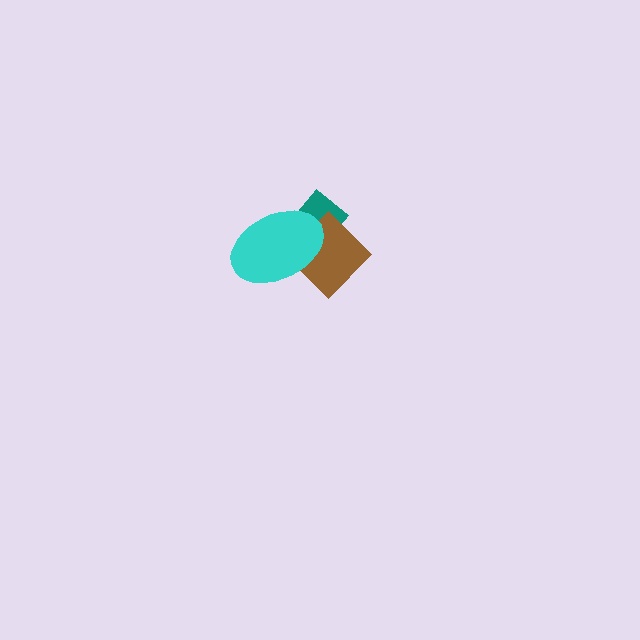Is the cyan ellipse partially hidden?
No, no other shape covers it.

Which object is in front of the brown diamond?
The cyan ellipse is in front of the brown diamond.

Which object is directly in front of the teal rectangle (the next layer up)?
The brown diamond is directly in front of the teal rectangle.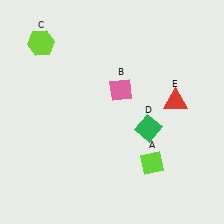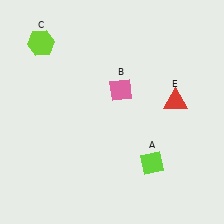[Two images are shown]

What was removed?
The green diamond (D) was removed in Image 2.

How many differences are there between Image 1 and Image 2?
There is 1 difference between the two images.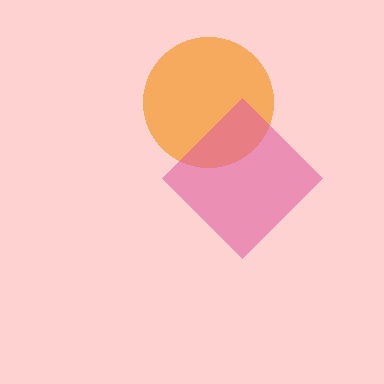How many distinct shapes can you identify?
There are 2 distinct shapes: an orange circle, a pink diamond.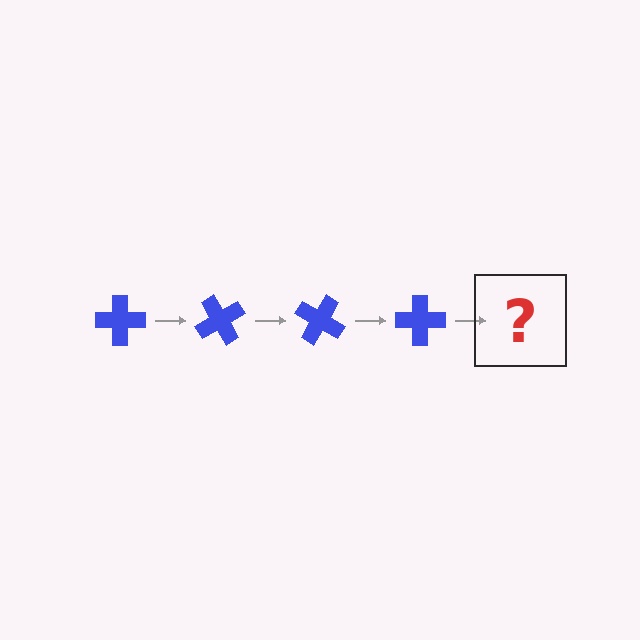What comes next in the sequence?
The next element should be a blue cross rotated 240 degrees.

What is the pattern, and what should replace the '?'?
The pattern is that the cross rotates 60 degrees each step. The '?' should be a blue cross rotated 240 degrees.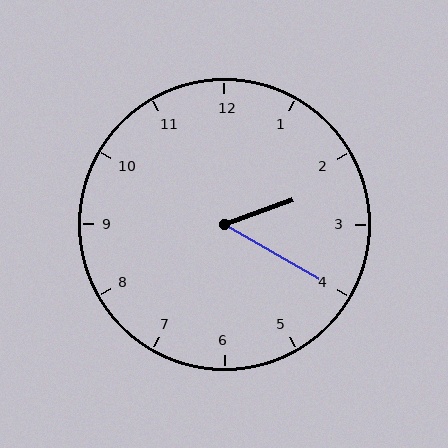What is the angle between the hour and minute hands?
Approximately 50 degrees.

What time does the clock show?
2:20.